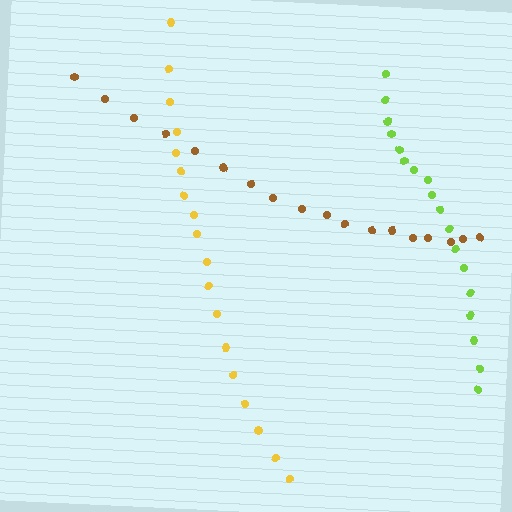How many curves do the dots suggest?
There are 3 distinct paths.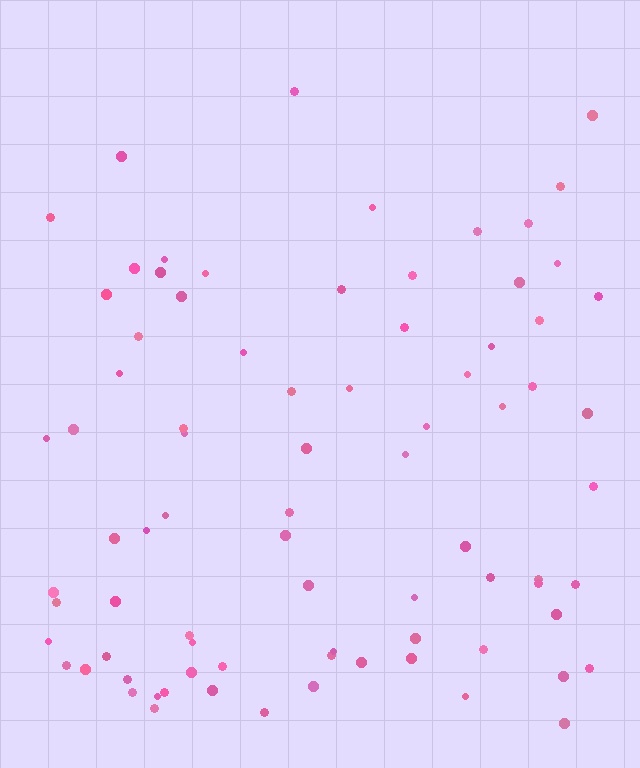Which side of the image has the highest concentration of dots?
The bottom.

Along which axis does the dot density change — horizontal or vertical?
Vertical.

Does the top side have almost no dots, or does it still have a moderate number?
Still a moderate number, just noticeably fewer than the bottom.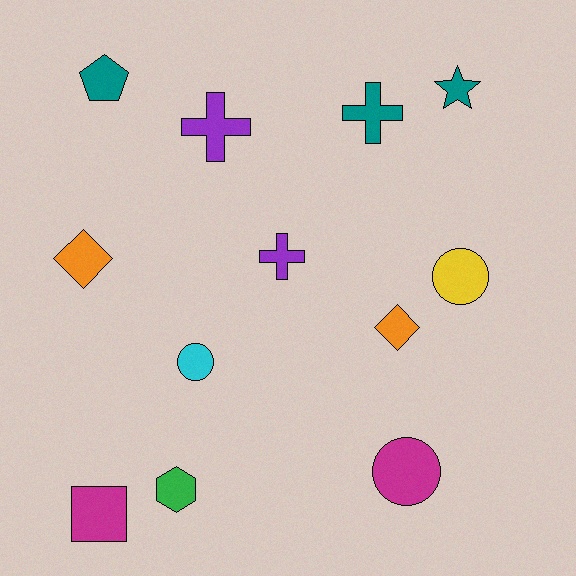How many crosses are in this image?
There are 3 crosses.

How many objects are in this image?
There are 12 objects.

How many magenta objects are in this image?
There are 2 magenta objects.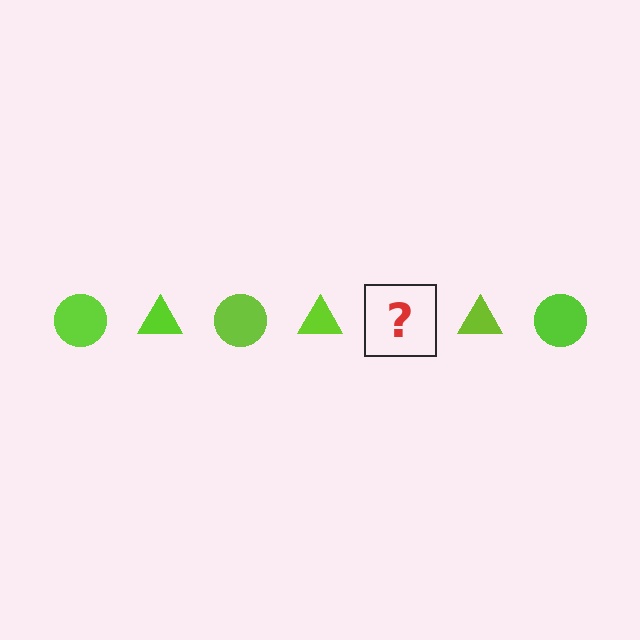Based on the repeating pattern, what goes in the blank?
The blank should be a lime circle.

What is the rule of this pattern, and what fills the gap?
The rule is that the pattern cycles through circle, triangle shapes in lime. The gap should be filled with a lime circle.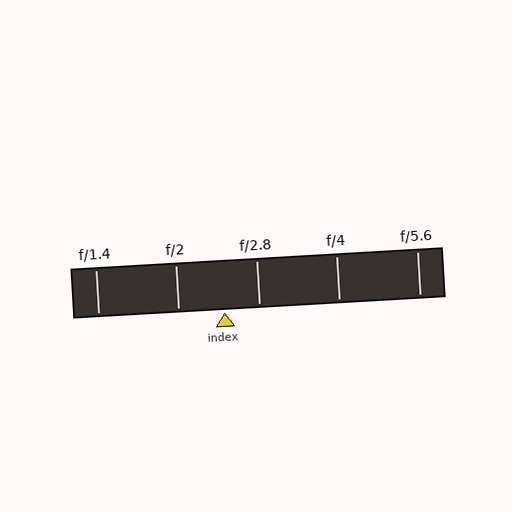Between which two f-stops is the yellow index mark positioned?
The index mark is between f/2 and f/2.8.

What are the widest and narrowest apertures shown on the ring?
The widest aperture shown is f/1.4 and the narrowest is f/5.6.